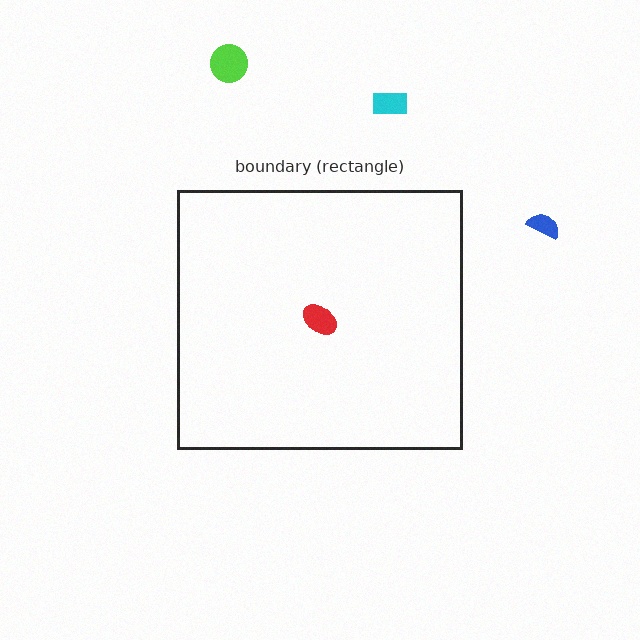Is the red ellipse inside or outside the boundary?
Inside.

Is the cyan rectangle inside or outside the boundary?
Outside.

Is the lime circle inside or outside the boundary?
Outside.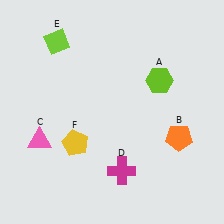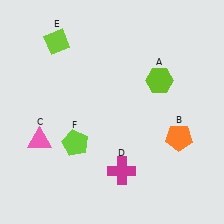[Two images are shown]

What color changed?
The pentagon (F) changed from yellow in Image 1 to lime in Image 2.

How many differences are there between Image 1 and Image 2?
There is 1 difference between the two images.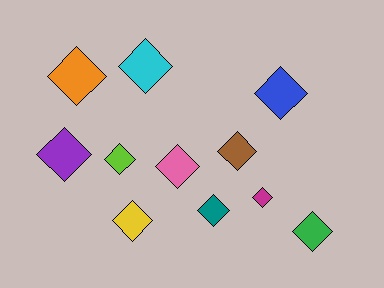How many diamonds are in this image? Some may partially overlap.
There are 11 diamonds.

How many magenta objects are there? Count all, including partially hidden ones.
There is 1 magenta object.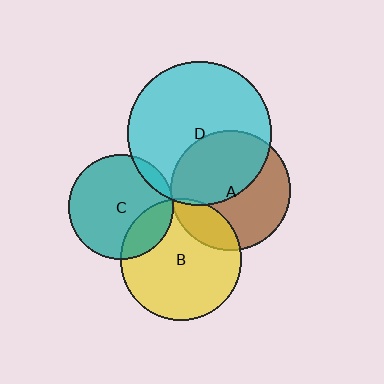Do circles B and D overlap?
Yes.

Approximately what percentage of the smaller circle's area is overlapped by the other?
Approximately 5%.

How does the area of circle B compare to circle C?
Approximately 1.3 times.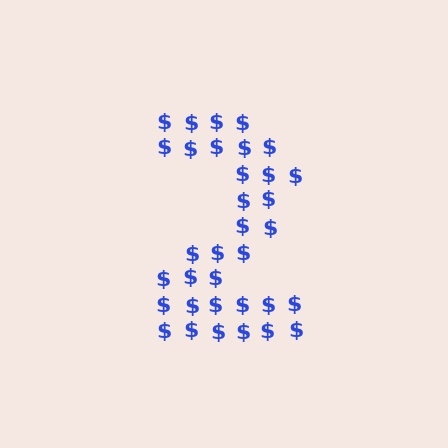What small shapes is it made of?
It is made of small dollar signs.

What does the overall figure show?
The overall figure shows the digit 2.